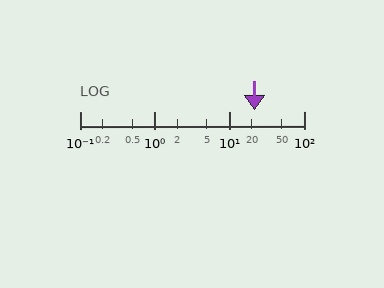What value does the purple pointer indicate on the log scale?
The pointer indicates approximately 22.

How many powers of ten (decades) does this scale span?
The scale spans 3 decades, from 0.1 to 100.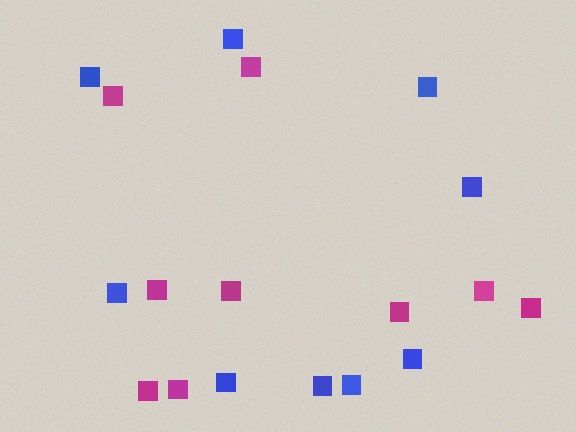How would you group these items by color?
There are 2 groups: one group of magenta squares (9) and one group of blue squares (9).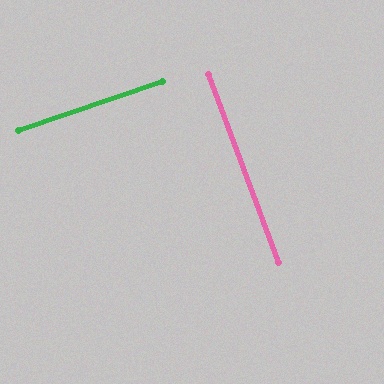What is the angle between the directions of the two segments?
Approximately 88 degrees.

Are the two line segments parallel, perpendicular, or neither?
Perpendicular — they meet at approximately 88°.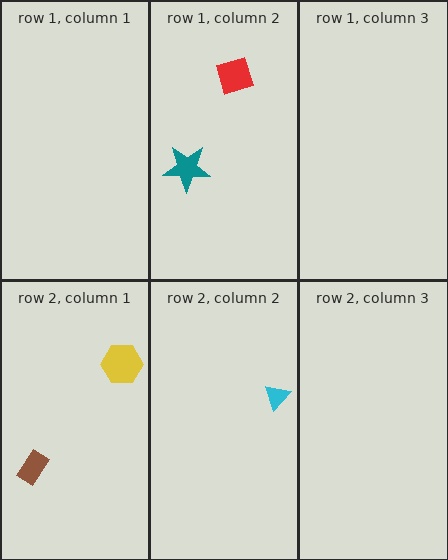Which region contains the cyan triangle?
The row 2, column 2 region.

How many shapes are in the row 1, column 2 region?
2.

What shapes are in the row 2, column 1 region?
The brown rectangle, the yellow hexagon.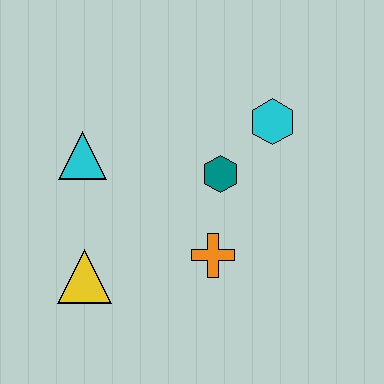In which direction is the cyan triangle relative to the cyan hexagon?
The cyan triangle is to the left of the cyan hexagon.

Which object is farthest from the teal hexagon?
The yellow triangle is farthest from the teal hexagon.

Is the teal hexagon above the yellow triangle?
Yes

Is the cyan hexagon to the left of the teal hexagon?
No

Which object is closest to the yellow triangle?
The cyan triangle is closest to the yellow triangle.